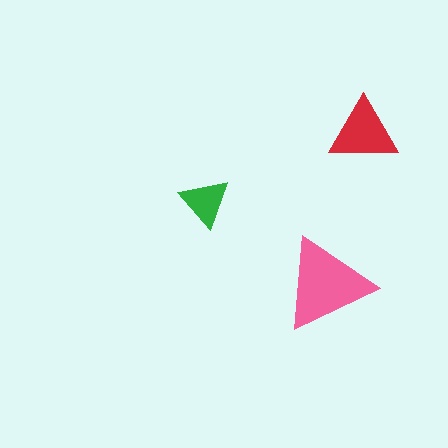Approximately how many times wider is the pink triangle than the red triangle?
About 1.5 times wider.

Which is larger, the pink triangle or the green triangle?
The pink one.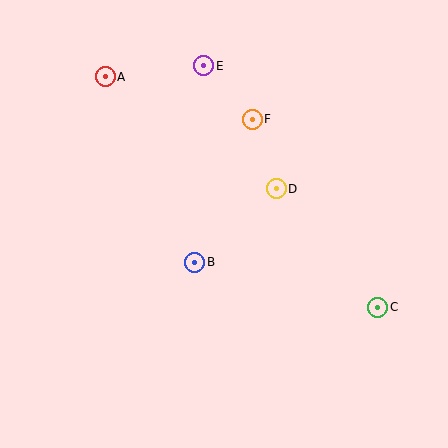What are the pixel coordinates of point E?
Point E is at (204, 66).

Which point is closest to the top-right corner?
Point F is closest to the top-right corner.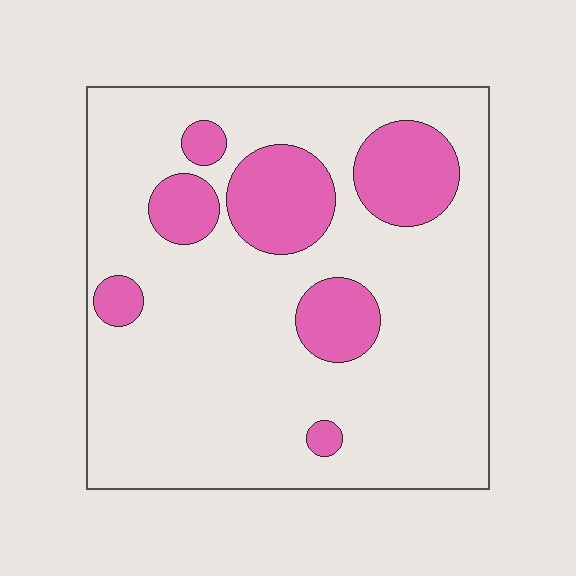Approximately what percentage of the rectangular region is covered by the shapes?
Approximately 20%.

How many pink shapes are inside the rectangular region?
7.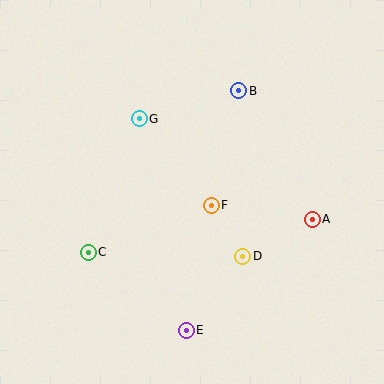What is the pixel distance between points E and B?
The distance between E and B is 246 pixels.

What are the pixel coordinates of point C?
Point C is at (88, 252).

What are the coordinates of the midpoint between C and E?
The midpoint between C and E is at (137, 291).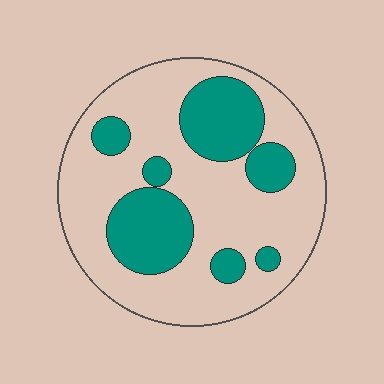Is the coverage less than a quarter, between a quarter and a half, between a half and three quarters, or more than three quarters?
Between a quarter and a half.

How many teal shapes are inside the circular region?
7.